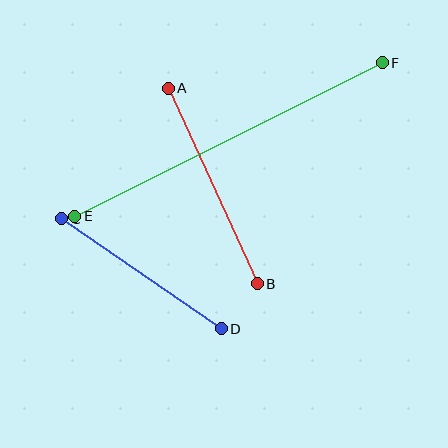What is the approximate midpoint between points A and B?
The midpoint is at approximately (213, 186) pixels.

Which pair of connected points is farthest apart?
Points E and F are farthest apart.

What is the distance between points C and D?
The distance is approximately 193 pixels.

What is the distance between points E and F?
The distance is approximately 344 pixels.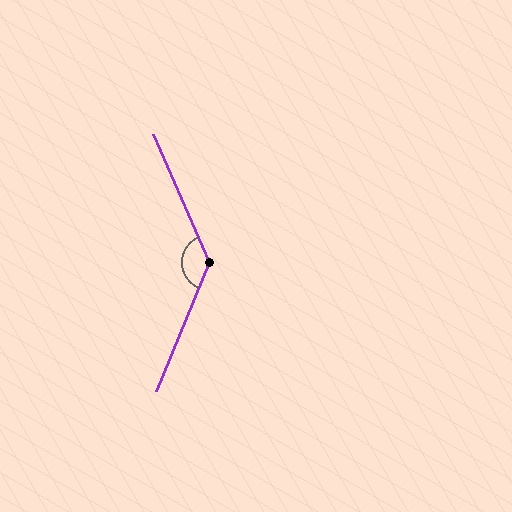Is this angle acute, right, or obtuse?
It is obtuse.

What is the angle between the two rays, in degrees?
Approximately 134 degrees.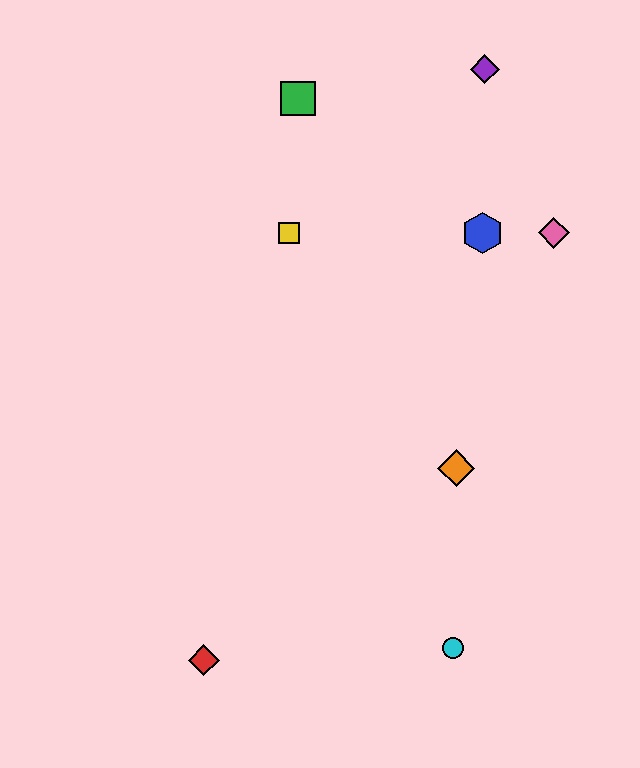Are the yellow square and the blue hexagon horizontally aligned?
Yes, both are at y≈233.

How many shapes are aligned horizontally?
3 shapes (the blue hexagon, the yellow square, the pink diamond) are aligned horizontally.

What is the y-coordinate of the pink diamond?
The pink diamond is at y≈233.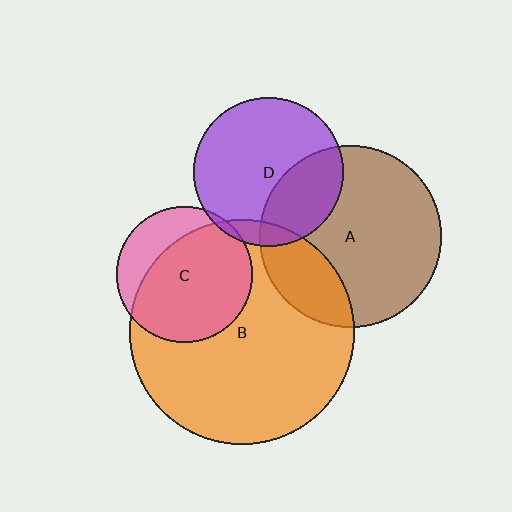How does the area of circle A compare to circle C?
Approximately 1.8 times.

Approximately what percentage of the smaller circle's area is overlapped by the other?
Approximately 20%.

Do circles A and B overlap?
Yes.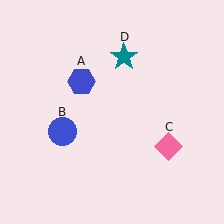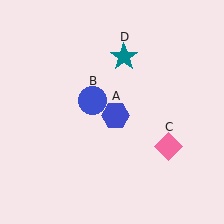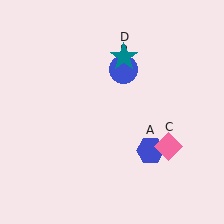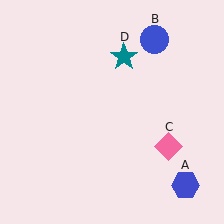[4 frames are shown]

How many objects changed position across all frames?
2 objects changed position: blue hexagon (object A), blue circle (object B).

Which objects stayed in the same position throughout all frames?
Pink diamond (object C) and teal star (object D) remained stationary.